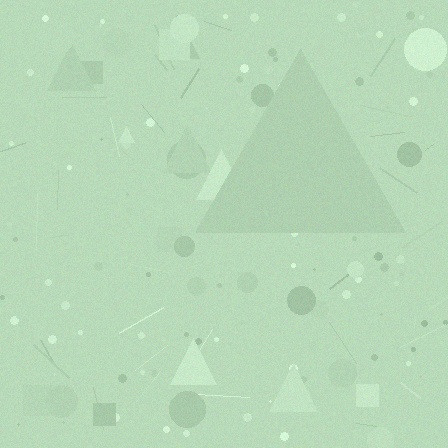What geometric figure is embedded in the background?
A triangle is embedded in the background.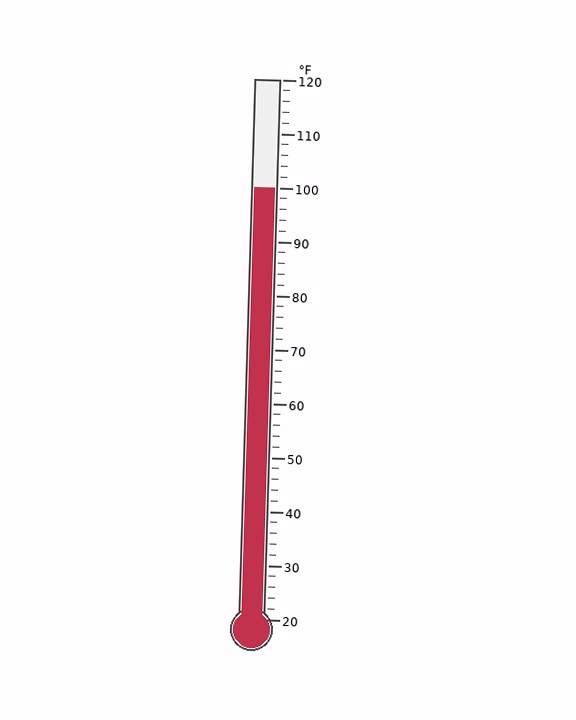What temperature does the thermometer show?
The thermometer shows approximately 100°F.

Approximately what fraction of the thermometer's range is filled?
The thermometer is filled to approximately 80% of its range.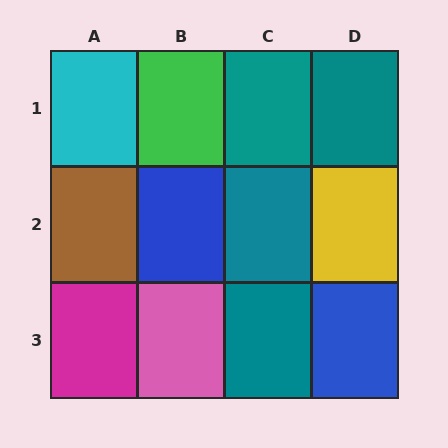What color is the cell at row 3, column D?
Blue.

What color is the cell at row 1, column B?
Green.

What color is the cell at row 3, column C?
Teal.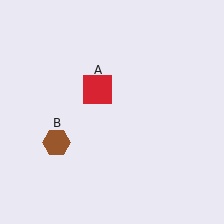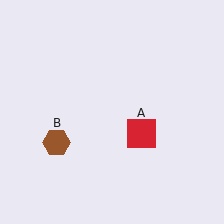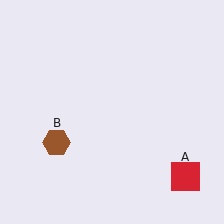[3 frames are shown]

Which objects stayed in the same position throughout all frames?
Brown hexagon (object B) remained stationary.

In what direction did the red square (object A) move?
The red square (object A) moved down and to the right.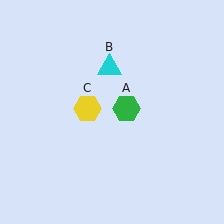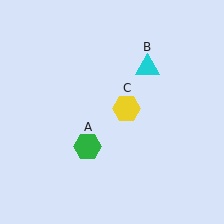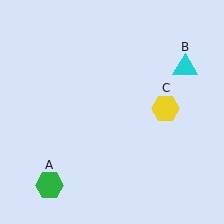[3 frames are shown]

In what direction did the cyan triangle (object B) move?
The cyan triangle (object B) moved right.